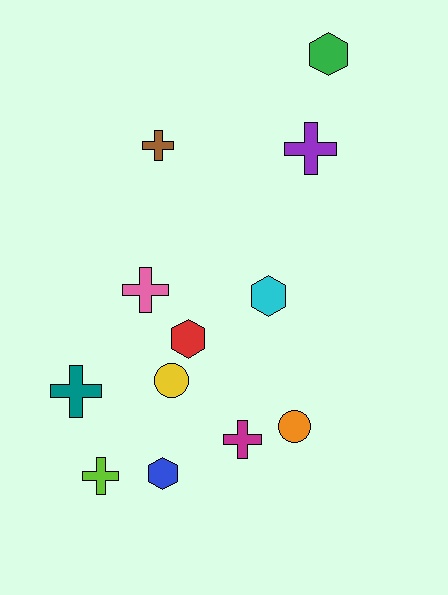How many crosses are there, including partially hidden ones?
There are 6 crosses.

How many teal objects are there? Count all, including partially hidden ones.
There is 1 teal object.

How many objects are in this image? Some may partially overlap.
There are 12 objects.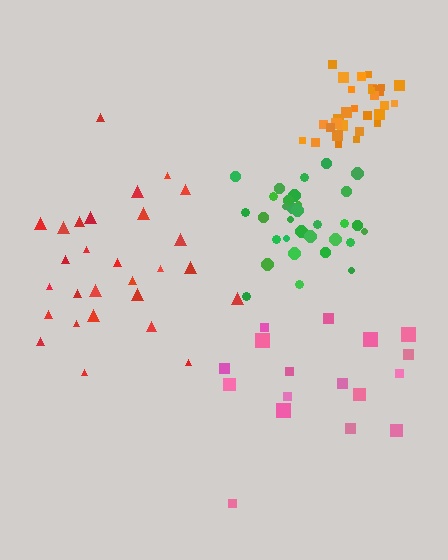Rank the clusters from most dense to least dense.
orange, green, red, pink.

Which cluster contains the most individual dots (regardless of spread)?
Green (32).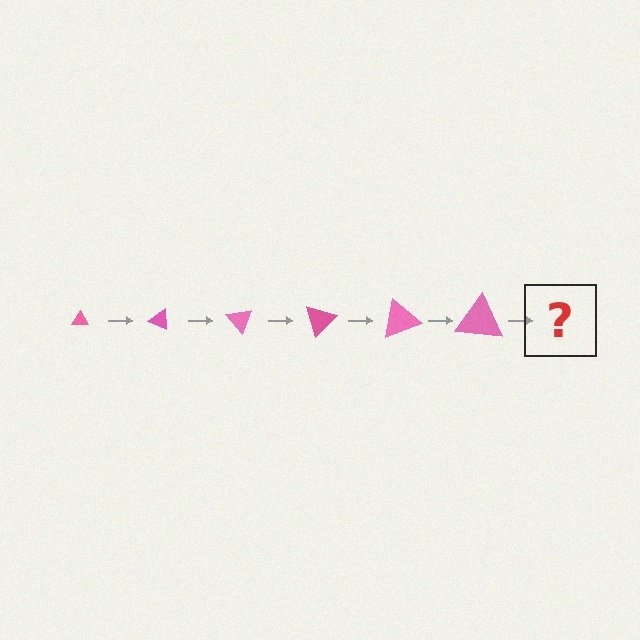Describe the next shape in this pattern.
It should be a triangle, larger than the previous one and rotated 150 degrees from the start.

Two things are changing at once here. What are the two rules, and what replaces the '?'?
The two rules are that the triangle grows larger each step and it rotates 25 degrees each step. The '?' should be a triangle, larger than the previous one and rotated 150 degrees from the start.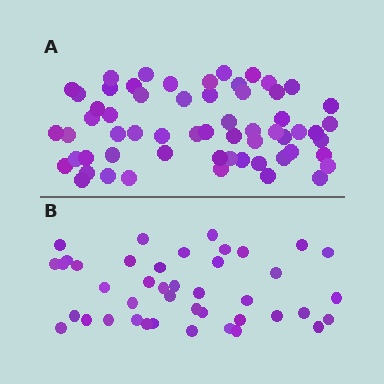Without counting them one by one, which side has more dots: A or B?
Region A (the top region) has more dots.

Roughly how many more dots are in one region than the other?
Region A has approximately 20 more dots than region B.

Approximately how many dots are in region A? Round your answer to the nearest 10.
About 60 dots.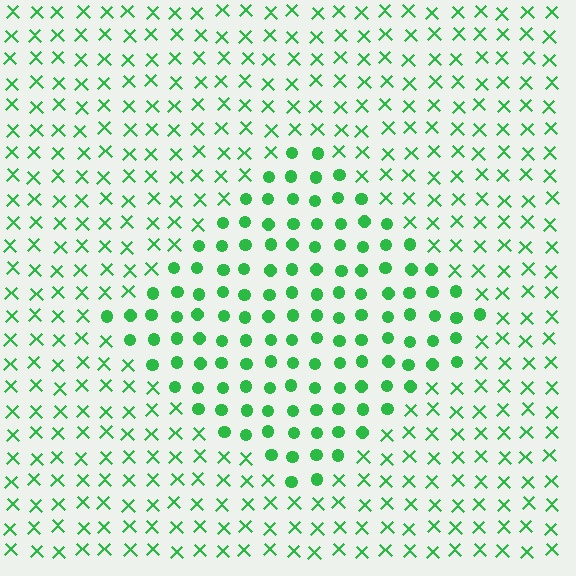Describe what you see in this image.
The image is filled with small green elements arranged in a uniform grid. A diamond-shaped region contains circles, while the surrounding area contains X marks. The boundary is defined purely by the change in element shape.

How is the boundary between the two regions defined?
The boundary is defined by a change in element shape: circles inside vs. X marks outside. All elements share the same color and spacing.